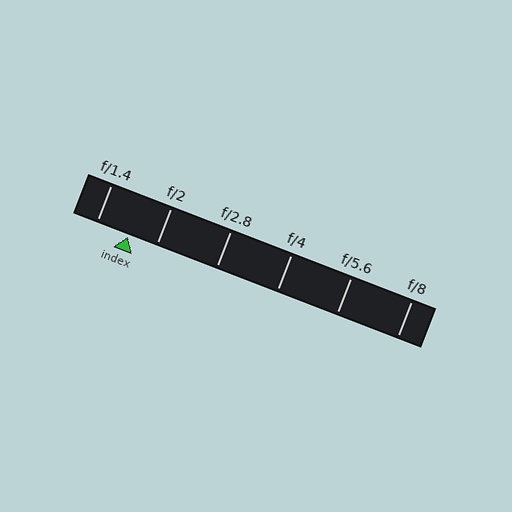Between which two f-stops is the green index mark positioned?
The index mark is between f/1.4 and f/2.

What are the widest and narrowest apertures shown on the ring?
The widest aperture shown is f/1.4 and the narrowest is f/8.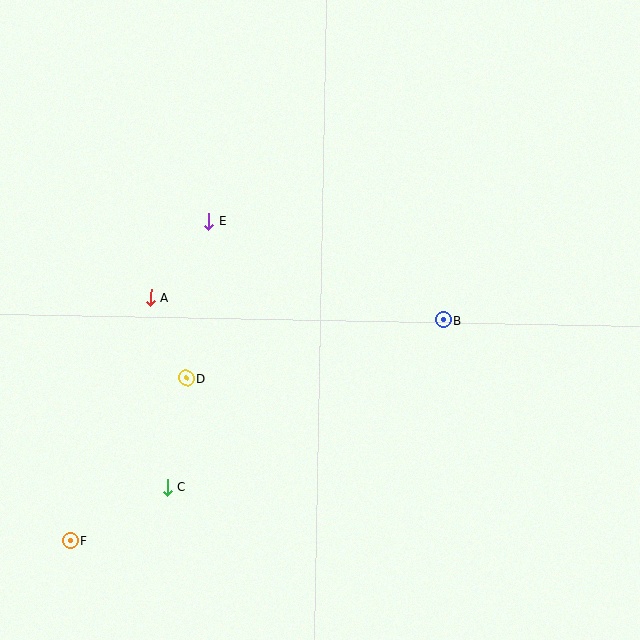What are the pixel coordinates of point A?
Point A is at (151, 298).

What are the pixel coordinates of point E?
Point E is at (209, 221).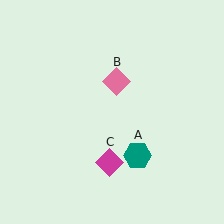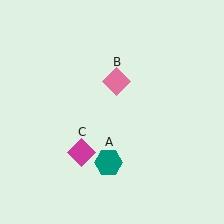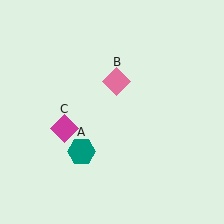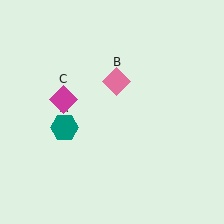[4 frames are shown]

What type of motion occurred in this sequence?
The teal hexagon (object A), magenta diamond (object C) rotated clockwise around the center of the scene.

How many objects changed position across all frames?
2 objects changed position: teal hexagon (object A), magenta diamond (object C).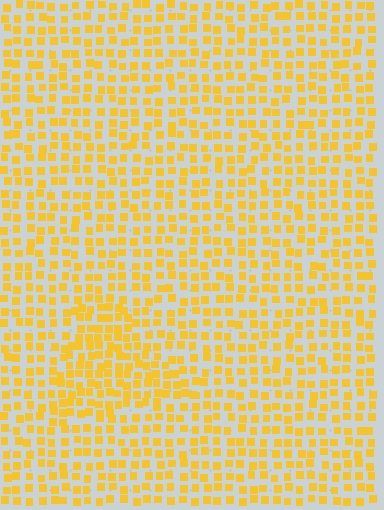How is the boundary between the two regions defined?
The boundary is defined by a change in element density (approximately 1.5x ratio). All elements are the same color, size, and shape.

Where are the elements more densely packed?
The elements are more densely packed inside the triangle boundary.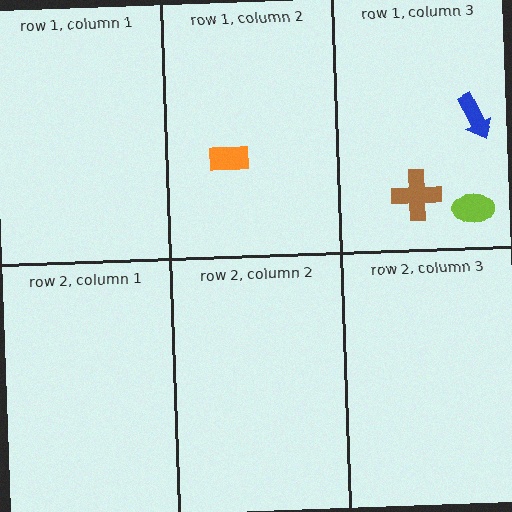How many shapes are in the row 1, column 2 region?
1.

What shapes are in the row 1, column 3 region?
The lime ellipse, the blue arrow, the brown cross.